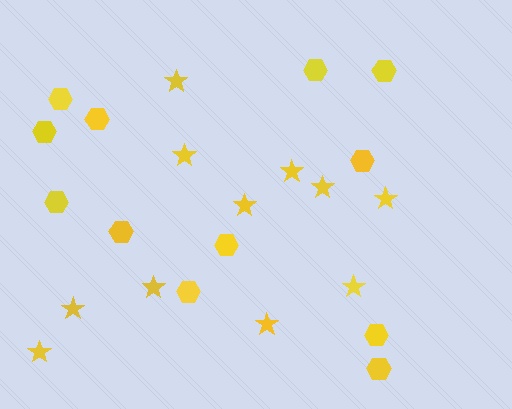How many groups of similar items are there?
There are 2 groups: one group of stars (11) and one group of hexagons (12).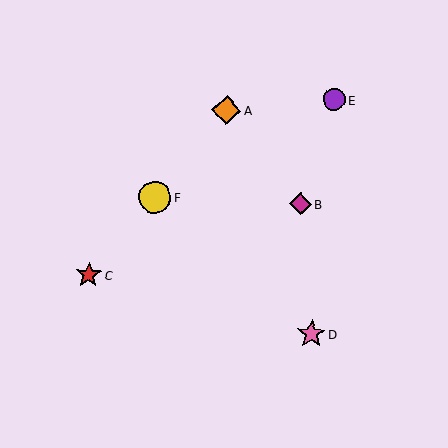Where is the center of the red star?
The center of the red star is at (89, 275).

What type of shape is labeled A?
Shape A is an orange diamond.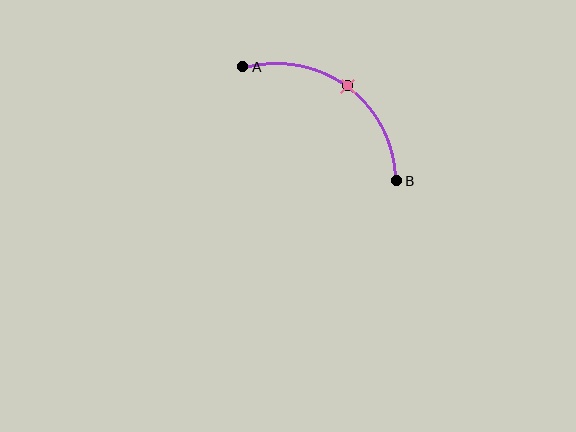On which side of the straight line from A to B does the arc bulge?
The arc bulges above and to the right of the straight line connecting A and B.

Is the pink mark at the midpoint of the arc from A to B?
Yes. The pink mark lies on the arc at equal arc-length from both A and B — it is the arc midpoint.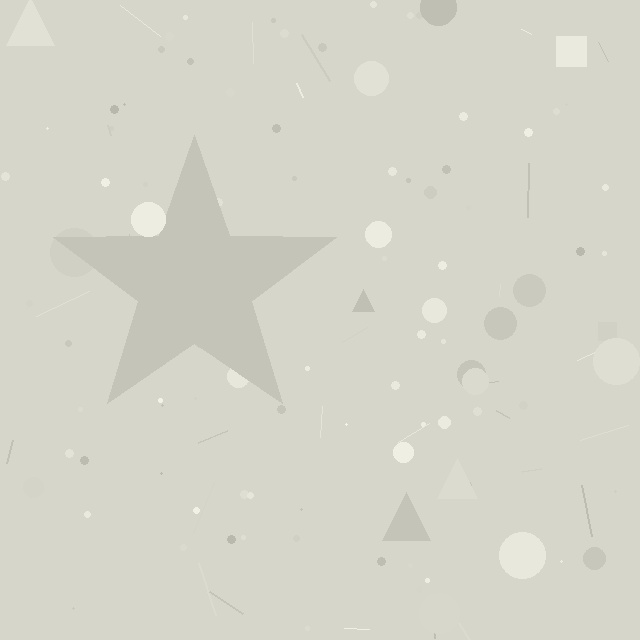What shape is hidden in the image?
A star is hidden in the image.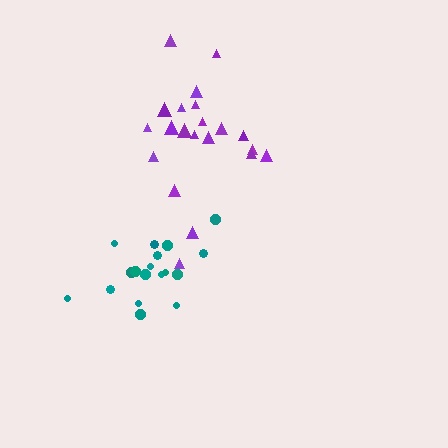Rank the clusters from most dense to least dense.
teal, purple.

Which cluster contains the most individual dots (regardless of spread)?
Purple (21).